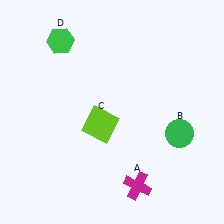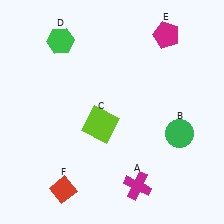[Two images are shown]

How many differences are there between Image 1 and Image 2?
There are 2 differences between the two images.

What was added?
A magenta pentagon (E), a red diamond (F) were added in Image 2.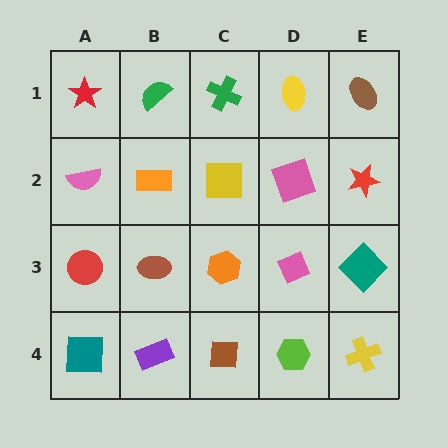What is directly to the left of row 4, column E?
A lime hexagon.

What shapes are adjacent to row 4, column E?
A teal diamond (row 3, column E), a lime hexagon (row 4, column D).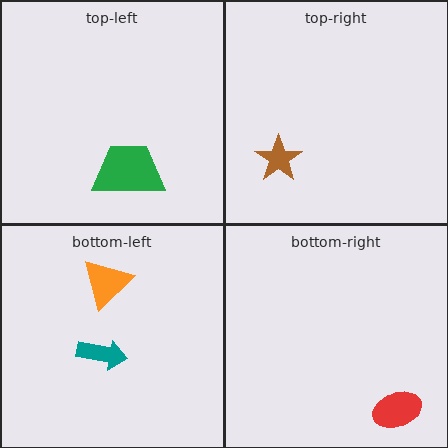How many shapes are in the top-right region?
1.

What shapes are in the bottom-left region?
The teal arrow, the orange triangle.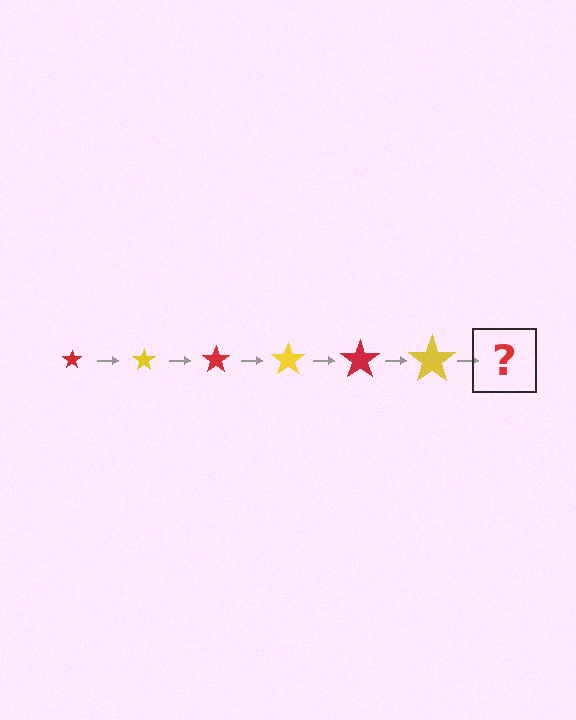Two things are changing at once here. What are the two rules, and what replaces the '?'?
The two rules are that the star grows larger each step and the color cycles through red and yellow. The '?' should be a red star, larger than the previous one.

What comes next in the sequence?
The next element should be a red star, larger than the previous one.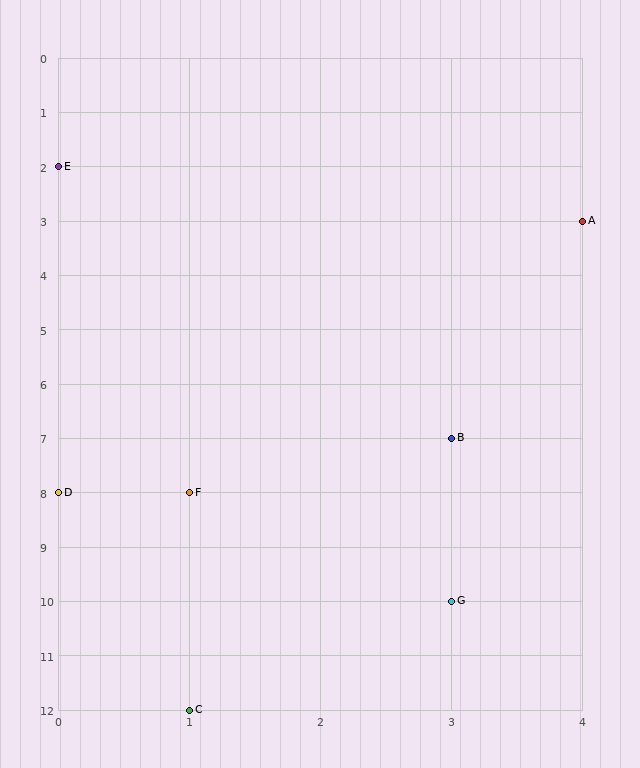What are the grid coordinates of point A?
Point A is at grid coordinates (4, 3).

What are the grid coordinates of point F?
Point F is at grid coordinates (1, 8).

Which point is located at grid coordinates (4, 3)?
Point A is at (4, 3).